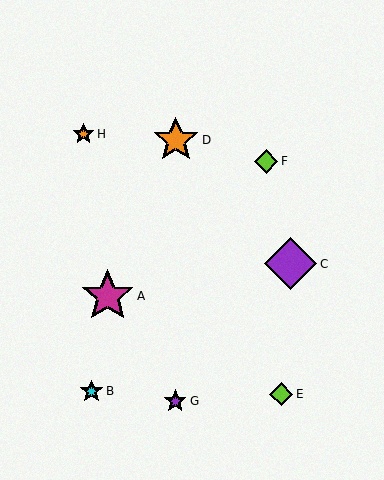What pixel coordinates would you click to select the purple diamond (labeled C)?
Click at (291, 264) to select the purple diamond C.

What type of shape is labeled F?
Shape F is a lime diamond.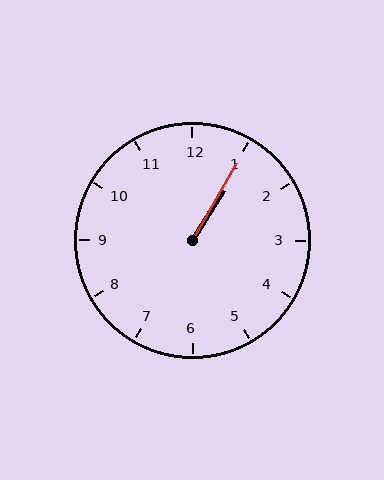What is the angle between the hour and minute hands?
Approximately 2 degrees.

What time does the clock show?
1:05.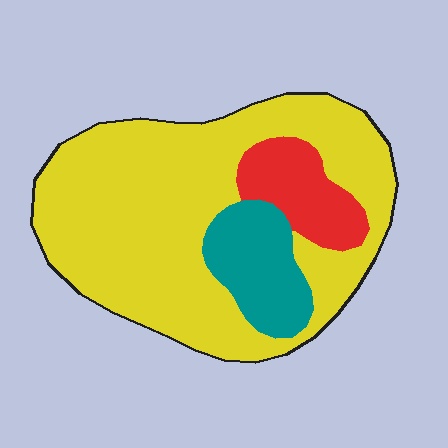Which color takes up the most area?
Yellow, at roughly 75%.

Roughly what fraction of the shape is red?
Red takes up about one eighth (1/8) of the shape.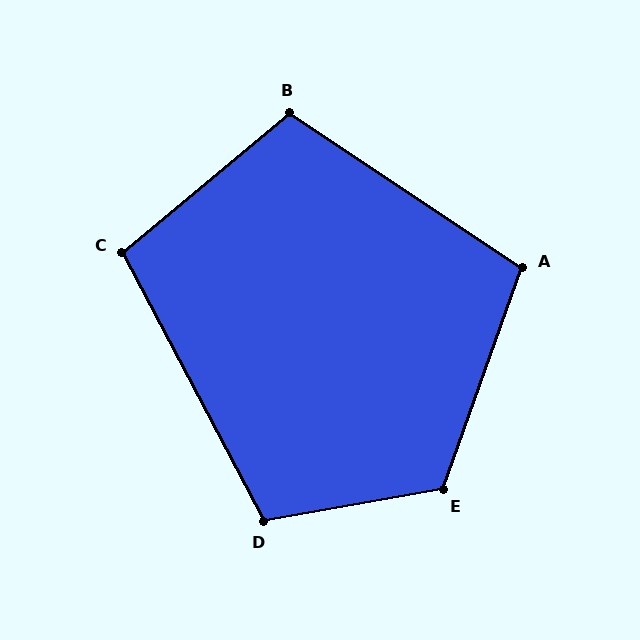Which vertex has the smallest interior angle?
C, at approximately 102 degrees.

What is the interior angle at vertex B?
Approximately 107 degrees (obtuse).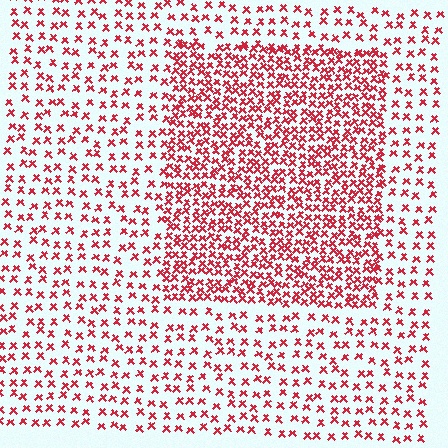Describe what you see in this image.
The image contains small red elements arranged at two different densities. A rectangle-shaped region is visible where the elements are more densely packed than the surrounding area.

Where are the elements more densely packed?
The elements are more densely packed inside the rectangle boundary.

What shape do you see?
I see a rectangle.